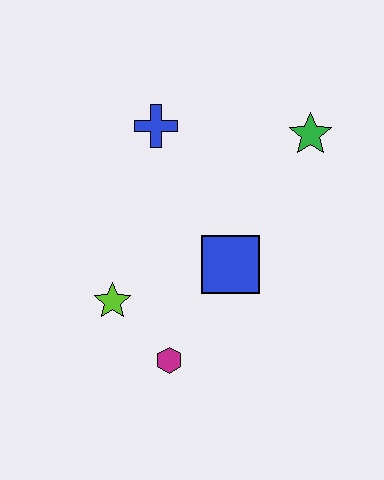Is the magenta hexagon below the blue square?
Yes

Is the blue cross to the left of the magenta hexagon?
Yes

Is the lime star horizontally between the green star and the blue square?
No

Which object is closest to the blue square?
The magenta hexagon is closest to the blue square.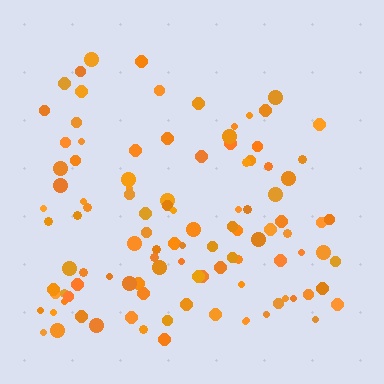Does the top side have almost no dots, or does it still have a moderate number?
Still a moderate number, just noticeably fewer than the bottom.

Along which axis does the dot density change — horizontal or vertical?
Vertical.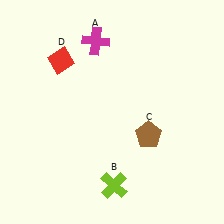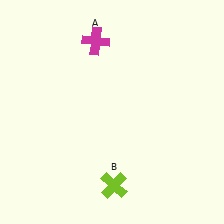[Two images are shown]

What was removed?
The red diamond (D), the brown pentagon (C) were removed in Image 2.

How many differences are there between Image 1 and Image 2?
There are 2 differences between the two images.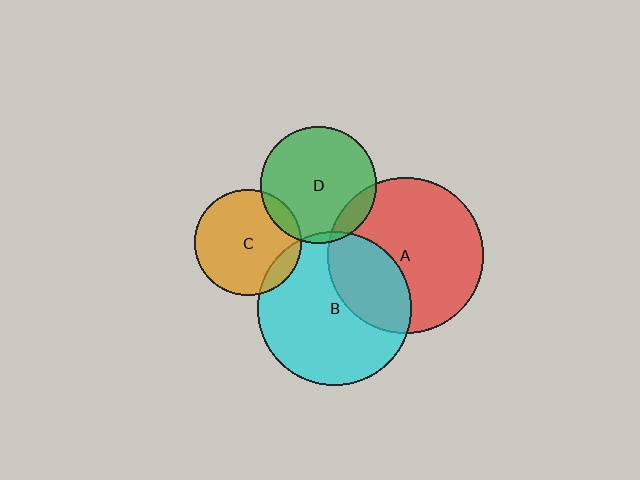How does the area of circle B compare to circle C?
Approximately 2.1 times.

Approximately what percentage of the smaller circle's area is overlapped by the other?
Approximately 10%.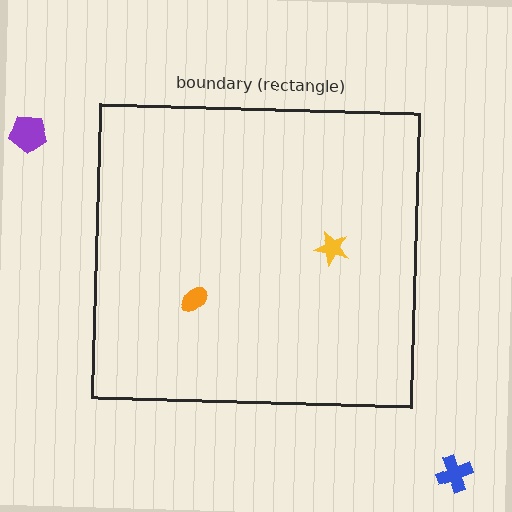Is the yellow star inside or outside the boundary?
Inside.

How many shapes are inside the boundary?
2 inside, 2 outside.